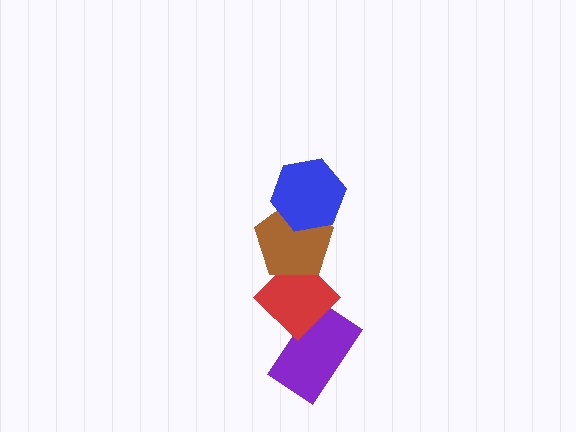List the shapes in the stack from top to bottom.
From top to bottom: the blue hexagon, the brown pentagon, the red diamond, the purple rectangle.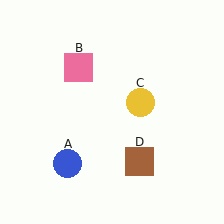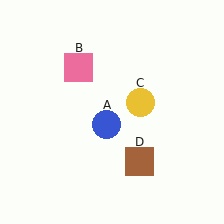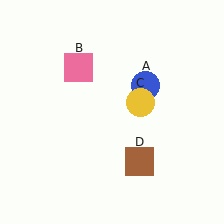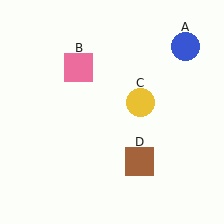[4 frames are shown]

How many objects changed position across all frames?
1 object changed position: blue circle (object A).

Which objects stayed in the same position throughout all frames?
Pink square (object B) and yellow circle (object C) and brown square (object D) remained stationary.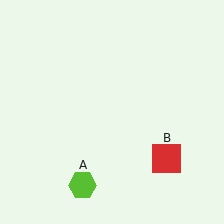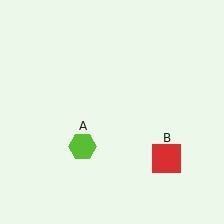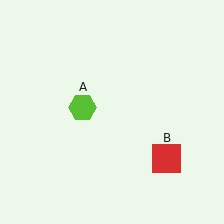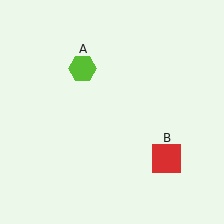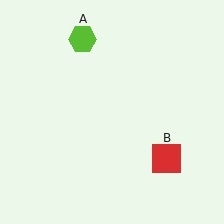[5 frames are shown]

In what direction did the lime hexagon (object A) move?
The lime hexagon (object A) moved up.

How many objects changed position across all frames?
1 object changed position: lime hexagon (object A).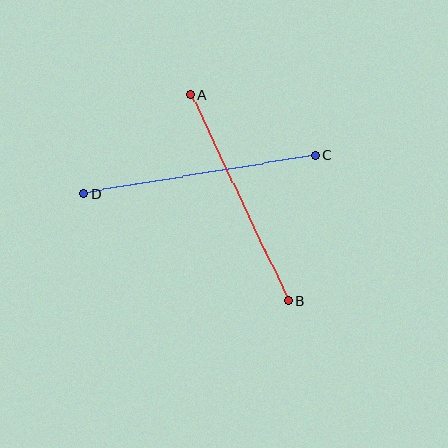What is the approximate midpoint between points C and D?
The midpoint is at approximately (200, 174) pixels.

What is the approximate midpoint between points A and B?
The midpoint is at approximately (239, 198) pixels.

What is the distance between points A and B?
The distance is approximately 228 pixels.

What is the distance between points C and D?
The distance is approximately 235 pixels.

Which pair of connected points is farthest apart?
Points C and D are farthest apart.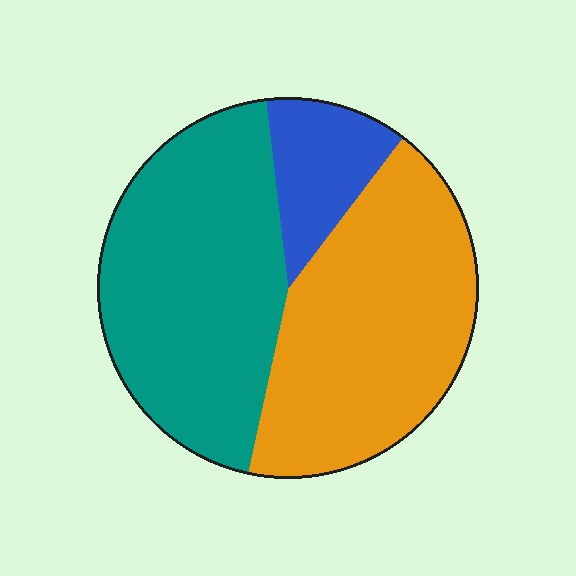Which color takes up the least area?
Blue, at roughly 10%.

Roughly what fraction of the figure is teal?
Teal covers about 45% of the figure.